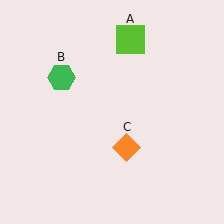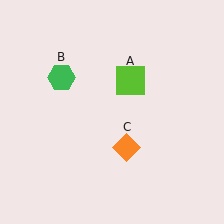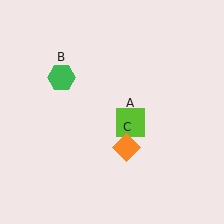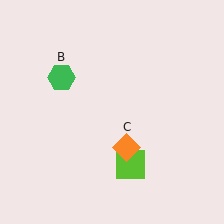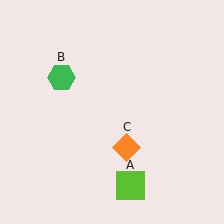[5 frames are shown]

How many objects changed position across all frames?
1 object changed position: lime square (object A).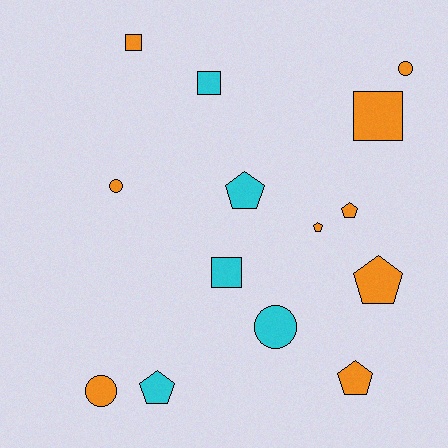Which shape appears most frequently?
Pentagon, with 6 objects.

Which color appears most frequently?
Orange, with 9 objects.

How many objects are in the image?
There are 14 objects.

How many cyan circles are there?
There is 1 cyan circle.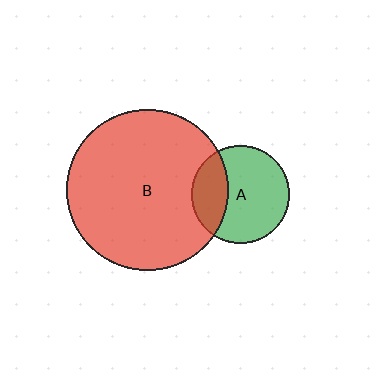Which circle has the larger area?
Circle B (red).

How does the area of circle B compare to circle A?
Approximately 2.7 times.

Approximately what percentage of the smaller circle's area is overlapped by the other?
Approximately 30%.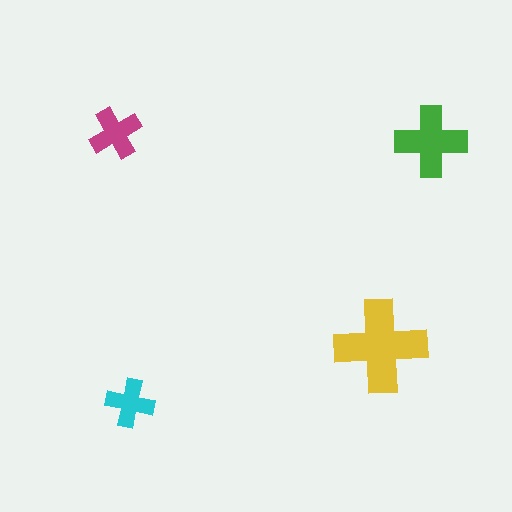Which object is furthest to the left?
The magenta cross is leftmost.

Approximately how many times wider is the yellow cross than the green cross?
About 1.5 times wider.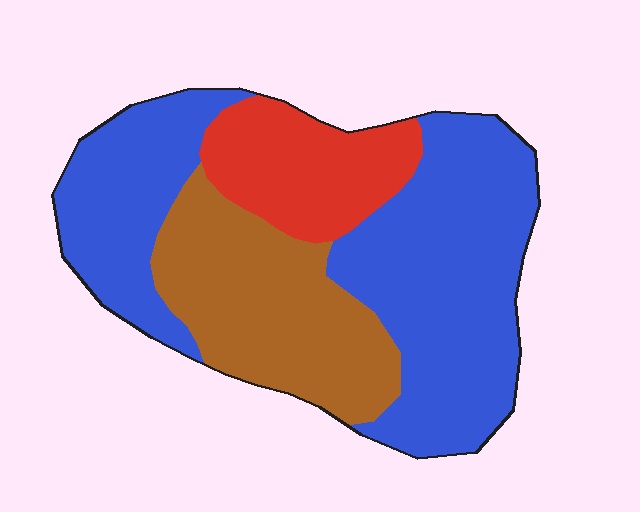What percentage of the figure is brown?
Brown takes up about one quarter (1/4) of the figure.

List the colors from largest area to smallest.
From largest to smallest: blue, brown, red.